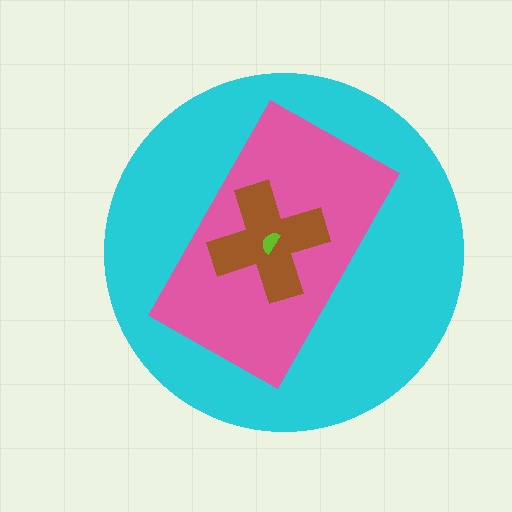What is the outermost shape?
The cyan circle.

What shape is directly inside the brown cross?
The lime semicircle.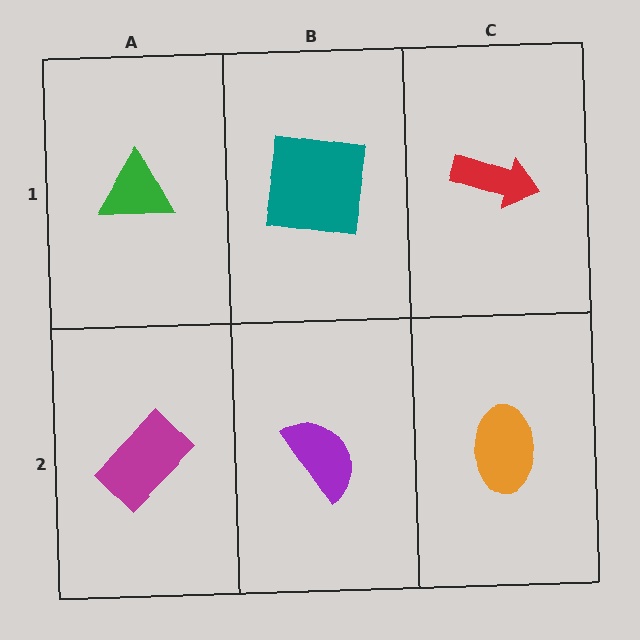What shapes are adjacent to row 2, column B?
A teal square (row 1, column B), a magenta rectangle (row 2, column A), an orange ellipse (row 2, column C).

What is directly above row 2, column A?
A green triangle.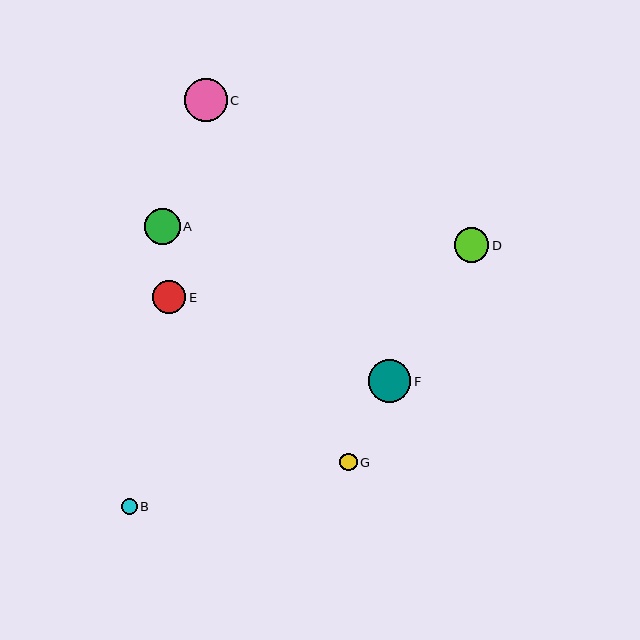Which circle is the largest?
Circle C is the largest with a size of approximately 43 pixels.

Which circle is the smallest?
Circle B is the smallest with a size of approximately 16 pixels.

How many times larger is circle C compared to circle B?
Circle C is approximately 2.8 times the size of circle B.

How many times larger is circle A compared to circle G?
Circle A is approximately 2.1 times the size of circle G.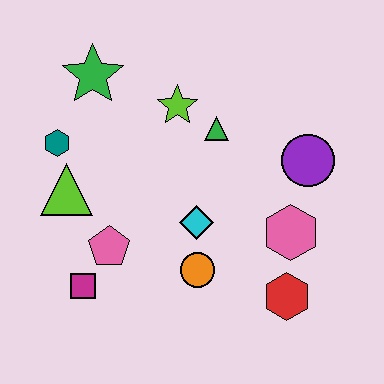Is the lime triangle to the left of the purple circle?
Yes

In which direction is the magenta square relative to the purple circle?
The magenta square is to the left of the purple circle.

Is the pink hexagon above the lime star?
No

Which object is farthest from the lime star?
The red hexagon is farthest from the lime star.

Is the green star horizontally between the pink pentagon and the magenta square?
Yes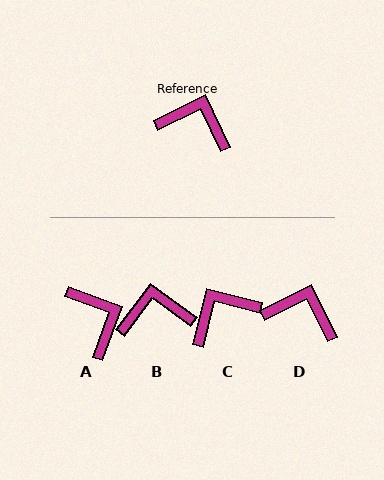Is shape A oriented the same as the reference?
No, it is off by about 46 degrees.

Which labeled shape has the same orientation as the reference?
D.